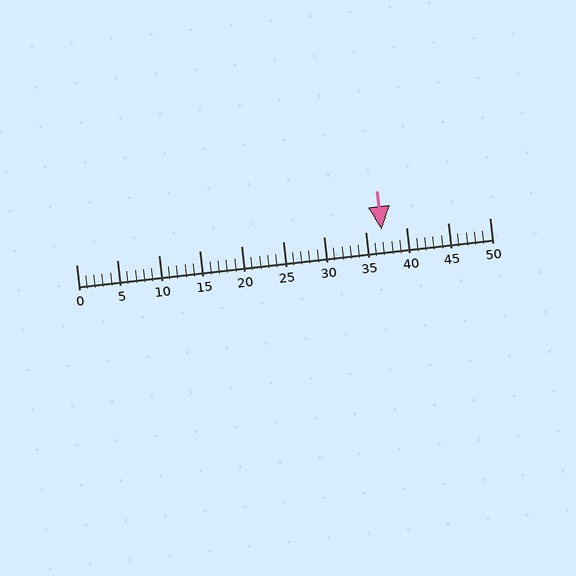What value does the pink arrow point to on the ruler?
The pink arrow points to approximately 37.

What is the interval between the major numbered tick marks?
The major tick marks are spaced 5 units apart.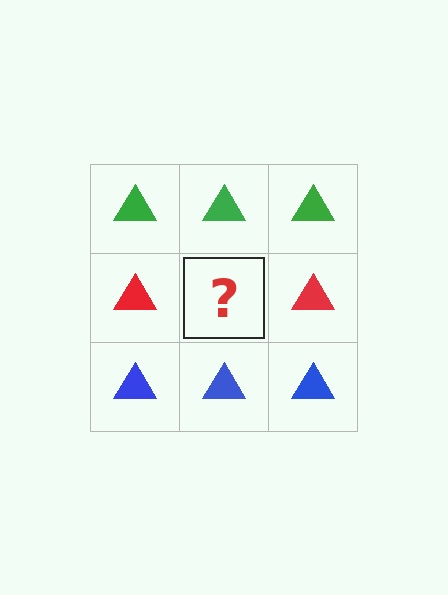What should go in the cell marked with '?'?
The missing cell should contain a red triangle.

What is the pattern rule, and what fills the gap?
The rule is that each row has a consistent color. The gap should be filled with a red triangle.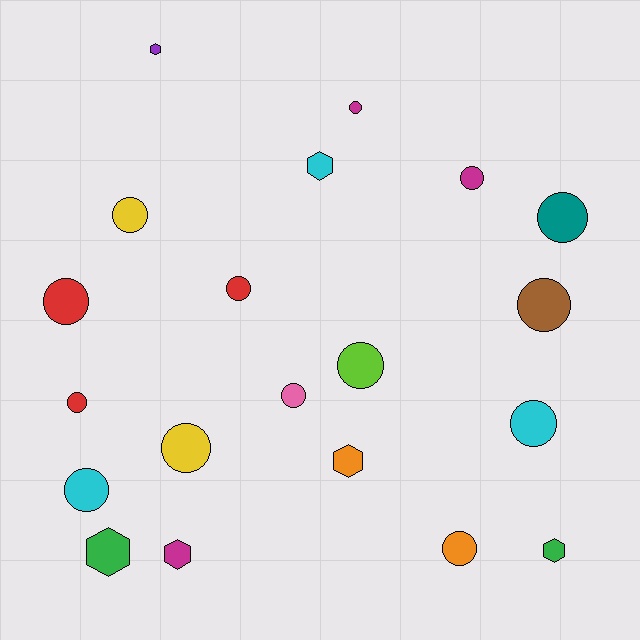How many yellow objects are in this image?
There are 2 yellow objects.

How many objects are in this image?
There are 20 objects.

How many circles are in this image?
There are 14 circles.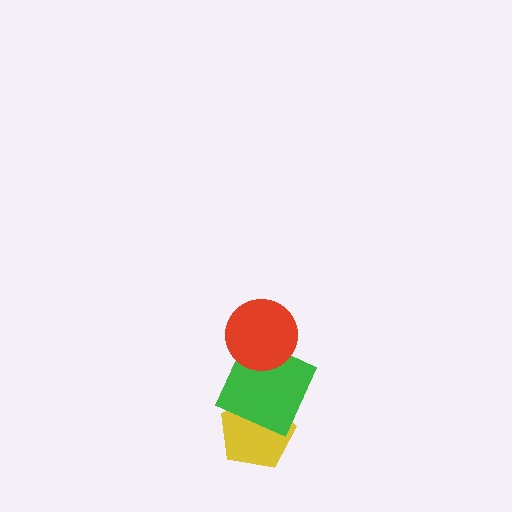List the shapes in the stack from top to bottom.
From top to bottom: the red circle, the green square, the yellow pentagon.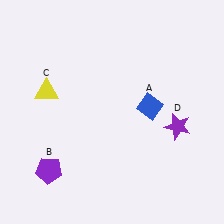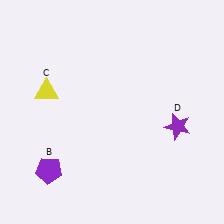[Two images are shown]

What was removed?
The blue diamond (A) was removed in Image 2.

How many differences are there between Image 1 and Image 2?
There is 1 difference between the two images.